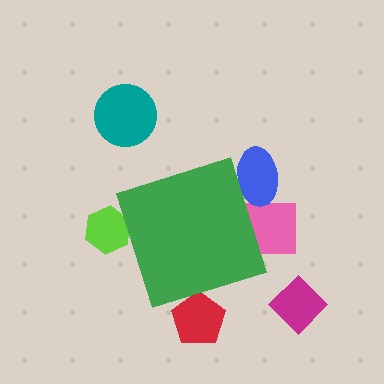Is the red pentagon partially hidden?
Yes, the red pentagon is partially hidden behind the green diamond.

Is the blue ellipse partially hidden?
Yes, the blue ellipse is partially hidden behind the green diamond.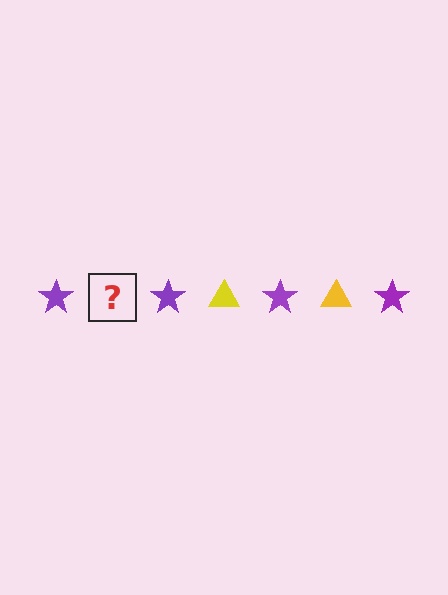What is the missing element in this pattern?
The missing element is a yellow triangle.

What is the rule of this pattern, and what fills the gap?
The rule is that the pattern alternates between purple star and yellow triangle. The gap should be filled with a yellow triangle.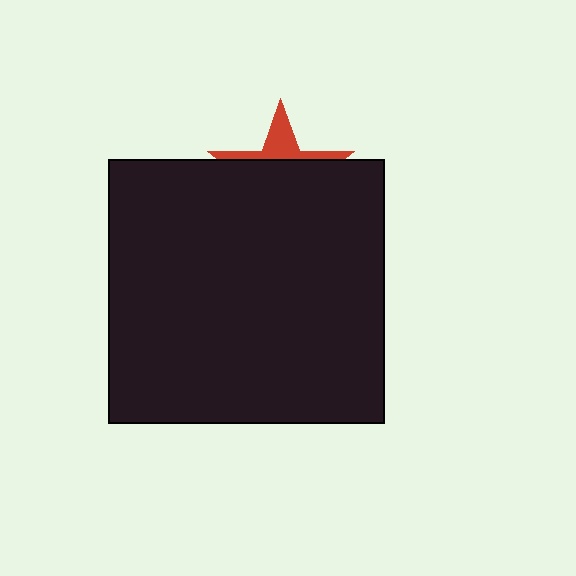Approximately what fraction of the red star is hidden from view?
Roughly 70% of the red star is hidden behind the black rectangle.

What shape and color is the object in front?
The object in front is a black rectangle.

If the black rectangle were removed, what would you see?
You would see the complete red star.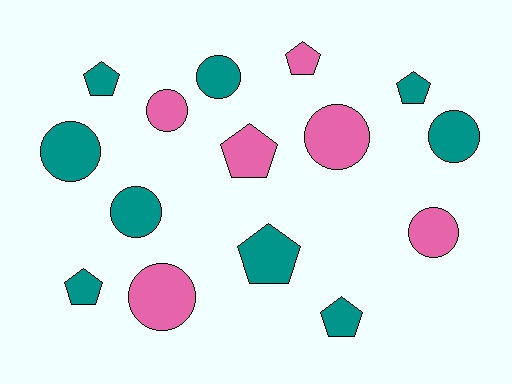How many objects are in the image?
There are 15 objects.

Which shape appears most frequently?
Circle, with 8 objects.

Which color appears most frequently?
Teal, with 9 objects.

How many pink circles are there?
There are 4 pink circles.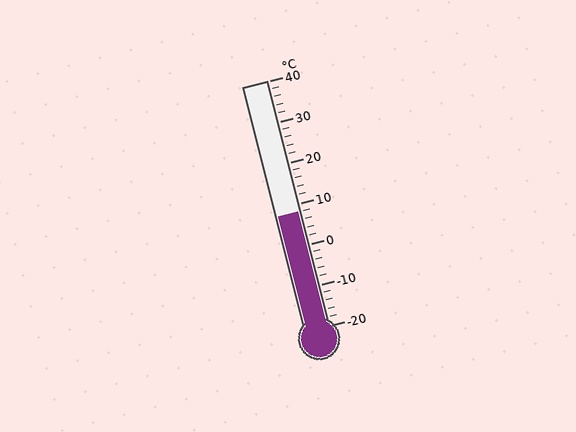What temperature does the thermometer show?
The thermometer shows approximately 8°C.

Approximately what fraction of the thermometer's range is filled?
The thermometer is filled to approximately 45% of its range.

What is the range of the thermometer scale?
The thermometer scale ranges from -20°C to 40°C.